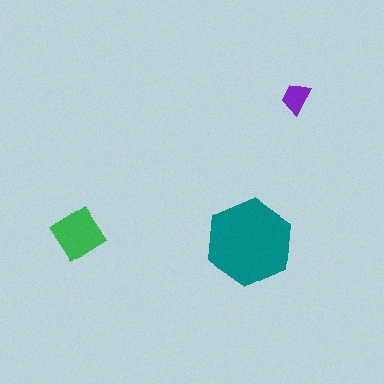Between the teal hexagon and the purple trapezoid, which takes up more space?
The teal hexagon.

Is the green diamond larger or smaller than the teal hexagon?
Smaller.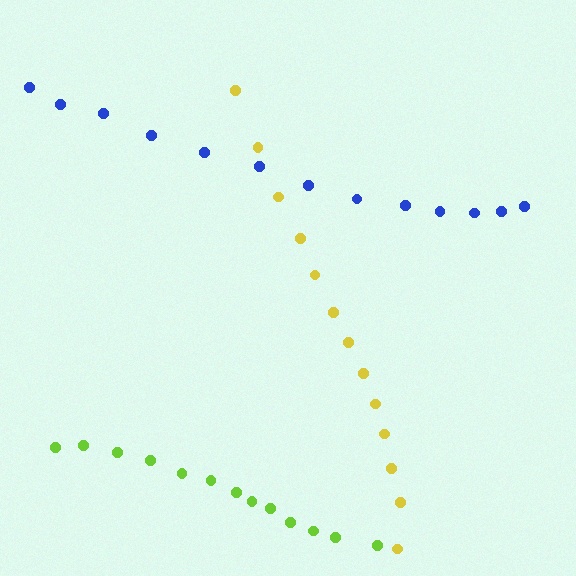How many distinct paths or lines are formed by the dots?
There are 3 distinct paths.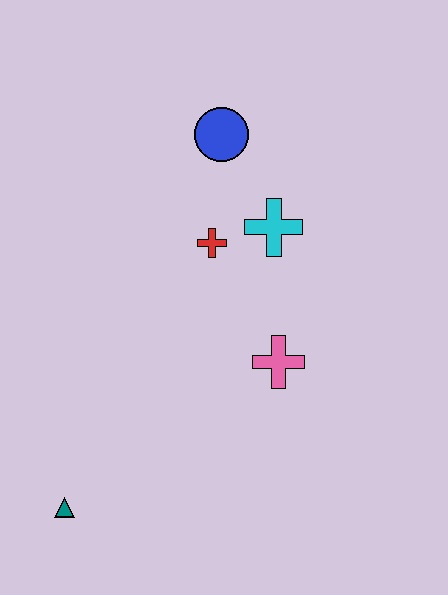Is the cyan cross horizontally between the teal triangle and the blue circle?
No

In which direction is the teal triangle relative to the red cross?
The teal triangle is below the red cross.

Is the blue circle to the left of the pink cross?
Yes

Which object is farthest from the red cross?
The teal triangle is farthest from the red cross.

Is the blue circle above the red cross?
Yes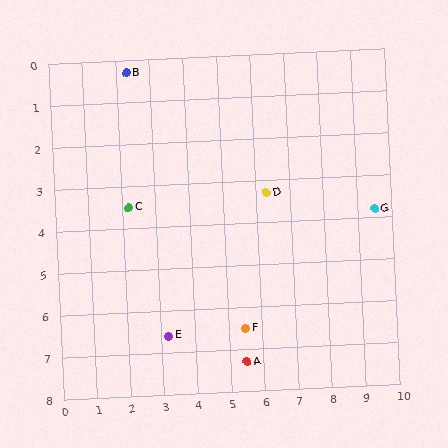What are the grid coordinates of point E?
Point E is at approximately (3.2, 6.6).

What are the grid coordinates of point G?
Point G is at approximately (9.5, 3.8).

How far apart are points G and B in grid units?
Points G and B are about 8.0 grid units apart.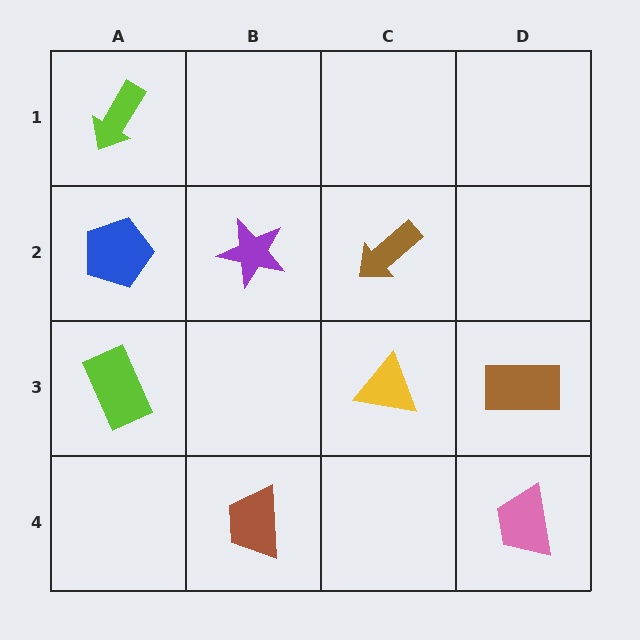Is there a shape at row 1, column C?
No, that cell is empty.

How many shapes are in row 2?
3 shapes.